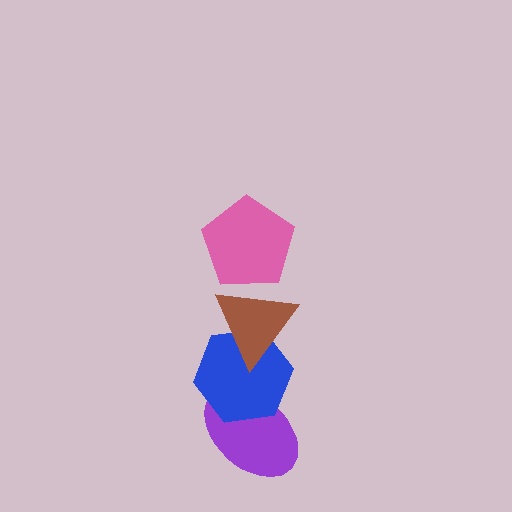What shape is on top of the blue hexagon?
The brown triangle is on top of the blue hexagon.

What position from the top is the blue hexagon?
The blue hexagon is 3rd from the top.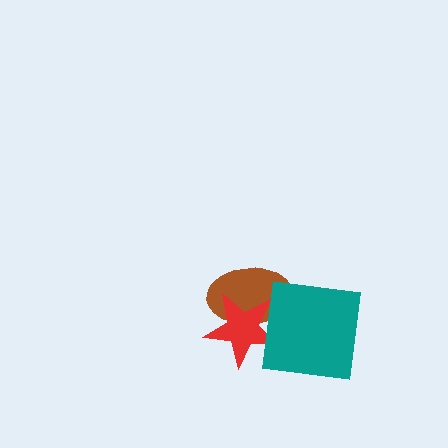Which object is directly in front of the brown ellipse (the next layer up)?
The red star is directly in front of the brown ellipse.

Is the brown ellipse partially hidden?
Yes, it is partially covered by another shape.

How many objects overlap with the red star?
2 objects overlap with the red star.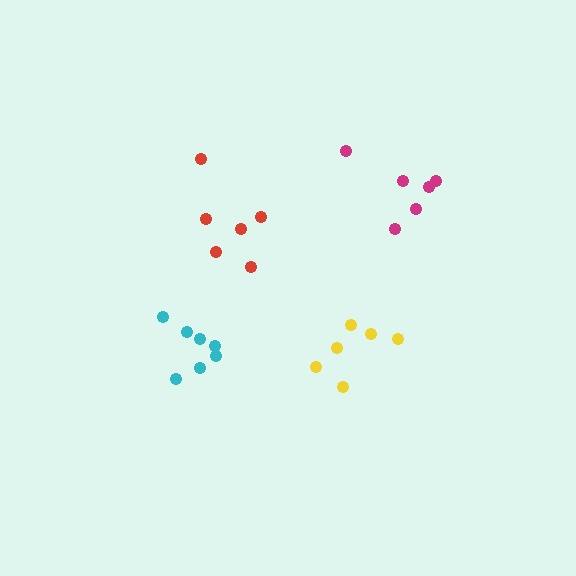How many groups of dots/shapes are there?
There are 4 groups.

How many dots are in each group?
Group 1: 6 dots, Group 2: 7 dots, Group 3: 6 dots, Group 4: 6 dots (25 total).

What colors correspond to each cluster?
The clusters are colored: magenta, cyan, yellow, red.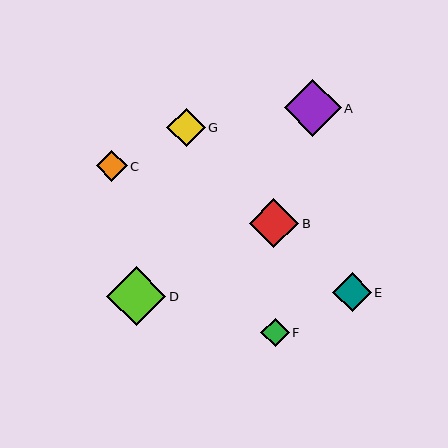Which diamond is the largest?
Diamond D is the largest with a size of approximately 59 pixels.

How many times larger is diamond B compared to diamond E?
Diamond B is approximately 1.3 times the size of diamond E.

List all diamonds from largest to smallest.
From largest to smallest: D, A, B, E, G, C, F.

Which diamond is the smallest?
Diamond F is the smallest with a size of approximately 28 pixels.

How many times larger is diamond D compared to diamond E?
Diamond D is approximately 1.5 times the size of diamond E.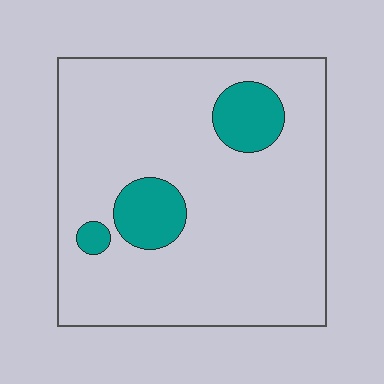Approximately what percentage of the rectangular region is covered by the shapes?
Approximately 15%.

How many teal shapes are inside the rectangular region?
3.